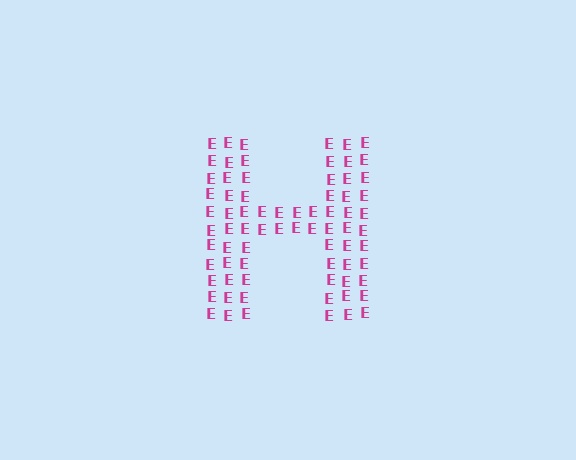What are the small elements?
The small elements are letter E's.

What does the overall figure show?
The overall figure shows the letter H.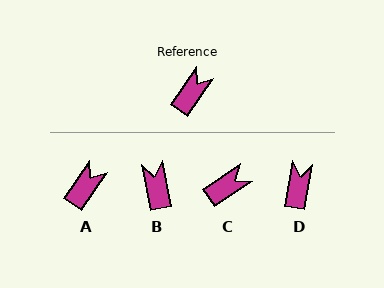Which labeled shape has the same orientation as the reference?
A.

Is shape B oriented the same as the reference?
No, it is off by about 45 degrees.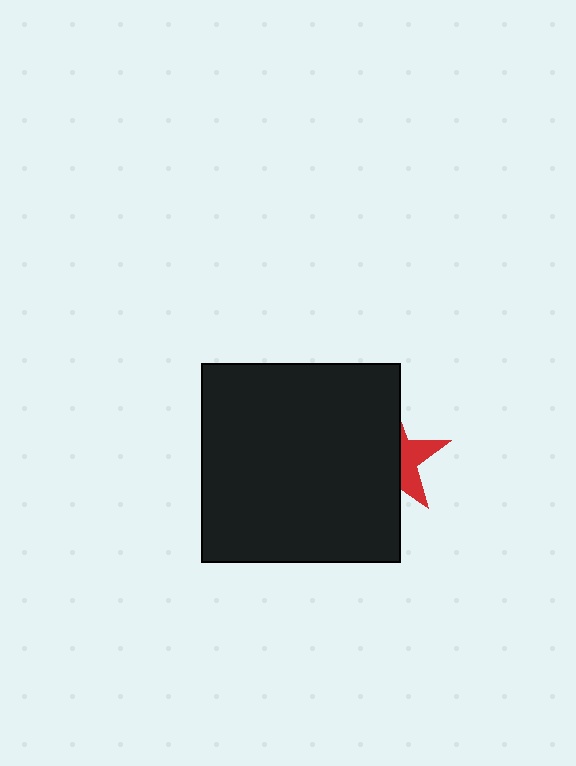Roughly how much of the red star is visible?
A small part of it is visible (roughly 36%).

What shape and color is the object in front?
The object in front is a black square.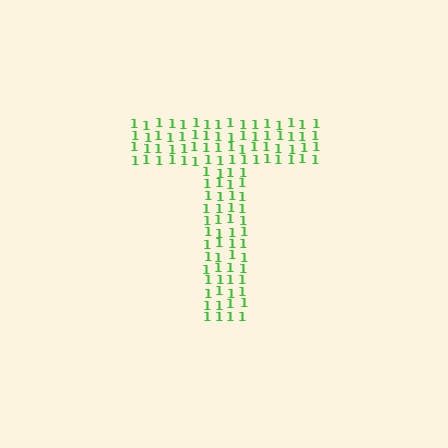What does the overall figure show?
The overall figure shows the letter T.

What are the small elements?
The small elements are digit 1's.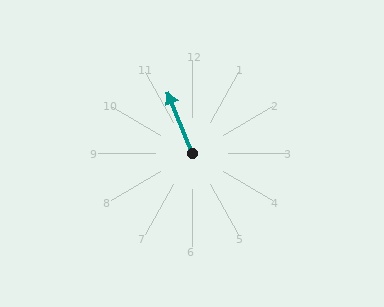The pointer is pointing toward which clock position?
Roughly 11 o'clock.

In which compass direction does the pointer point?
North.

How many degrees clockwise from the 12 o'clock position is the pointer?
Approximately 338 degrees.